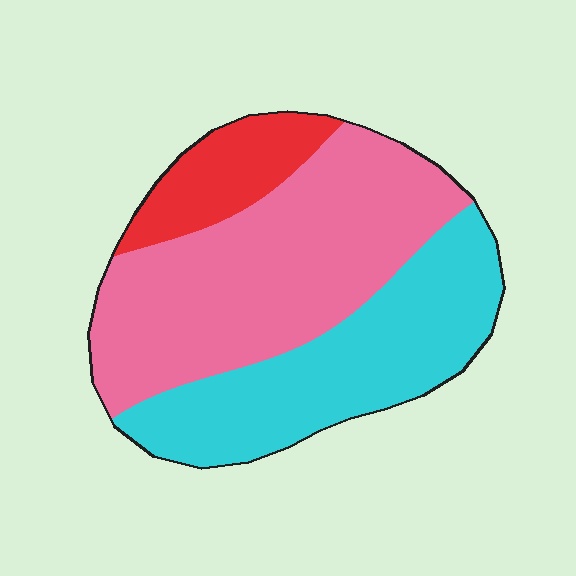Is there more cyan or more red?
Cyan.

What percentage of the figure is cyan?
Cyan takes up about three eighths (3/8) of the figure.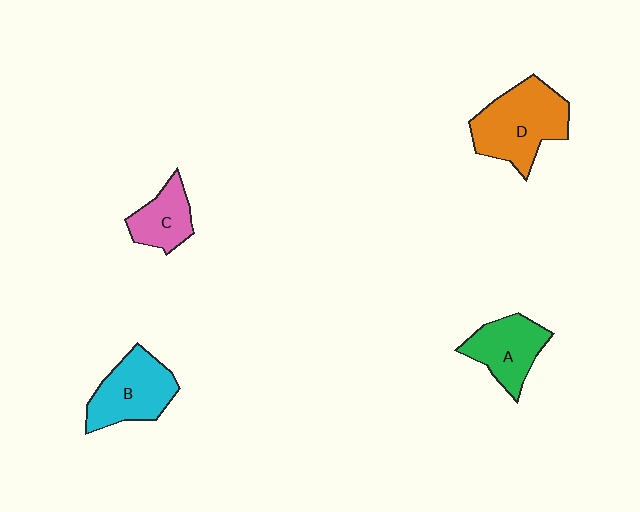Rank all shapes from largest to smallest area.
From largest to smallest: D (orange), B (cyan), A (green), C (pink).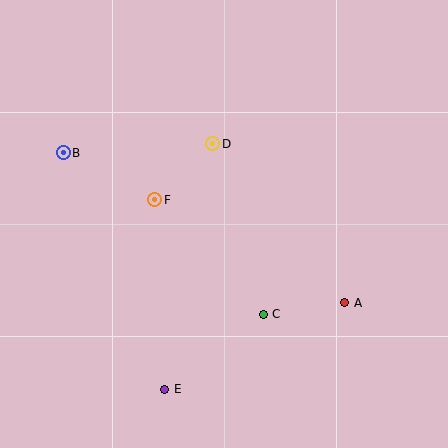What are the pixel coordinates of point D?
Point D is at (213, 144).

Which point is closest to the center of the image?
Point F at (155, 200) is closest to the center.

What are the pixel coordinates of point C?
Point C is at (263, 314).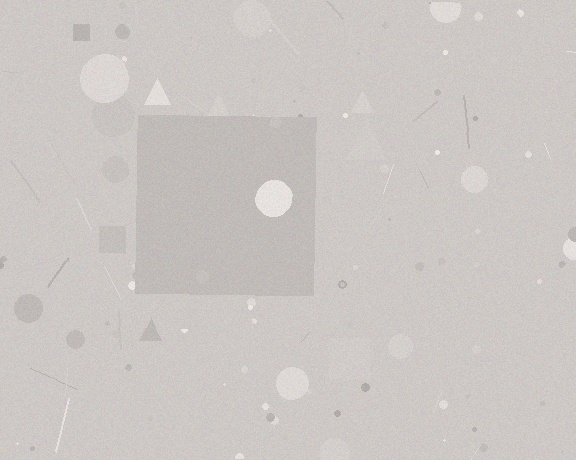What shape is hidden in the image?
A square is hidden in the image.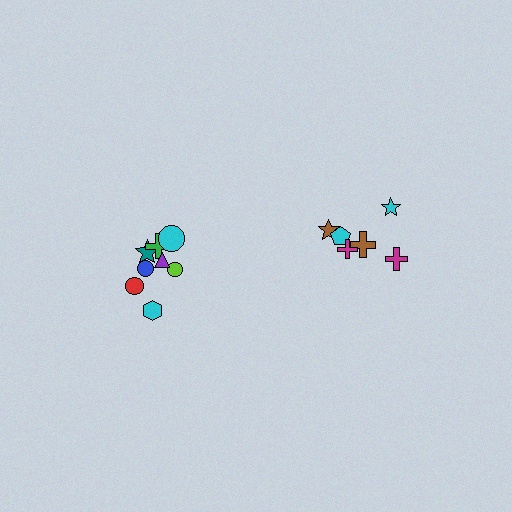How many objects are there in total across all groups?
There are 14 objects.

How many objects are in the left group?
There are 8 objects.